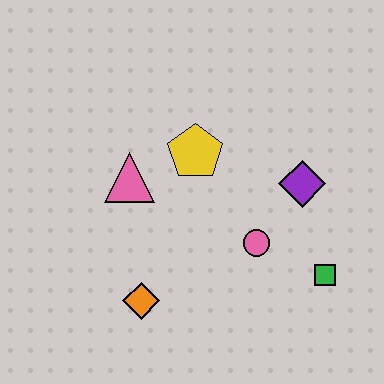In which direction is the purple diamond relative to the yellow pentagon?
The purple diamond is to the right of the yellow pentagon.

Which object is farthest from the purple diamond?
The orange diamond is farthest from the purple diamond.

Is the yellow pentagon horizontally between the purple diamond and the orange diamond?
Yes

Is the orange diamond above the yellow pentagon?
No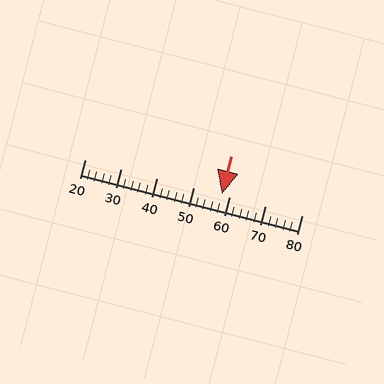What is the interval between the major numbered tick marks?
The major tick marks are spaced 10 units apart.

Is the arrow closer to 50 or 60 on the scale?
The arrow is closer to 60.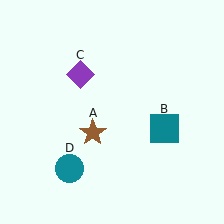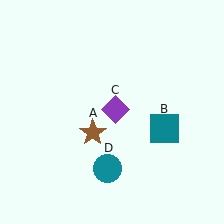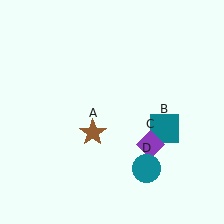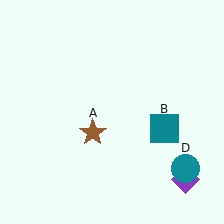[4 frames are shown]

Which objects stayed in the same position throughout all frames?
Brown star (object A) and teal square (object B) remained stationary.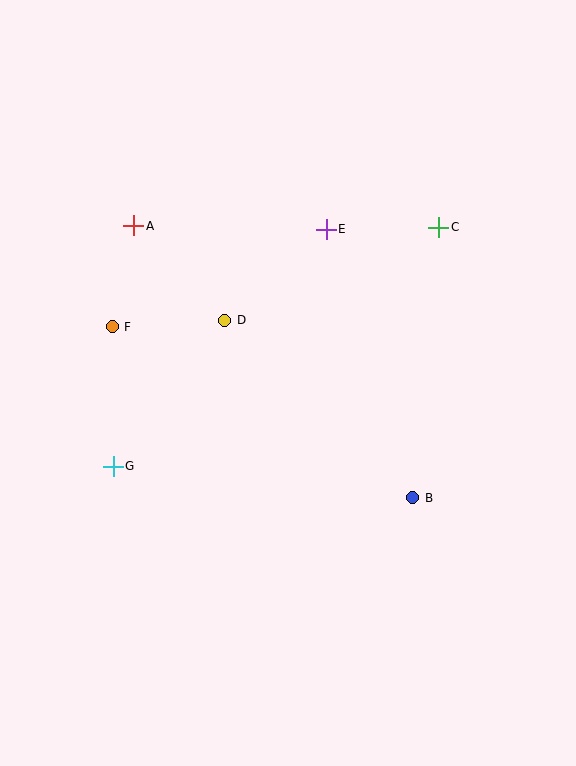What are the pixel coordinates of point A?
Point A is at (134, 226).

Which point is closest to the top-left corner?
Point A is closest to the top-left corner.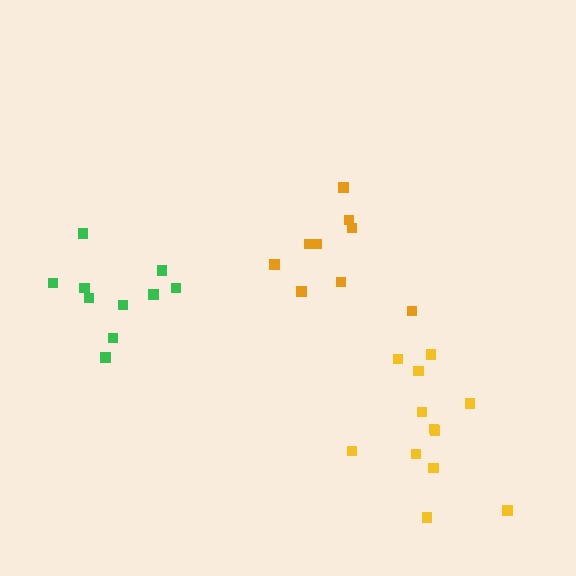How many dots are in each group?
Group 1: 12 dots, Group 2: 9 dots, Group 3: 10 dots (31 total).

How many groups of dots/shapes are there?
There are 3 groups.